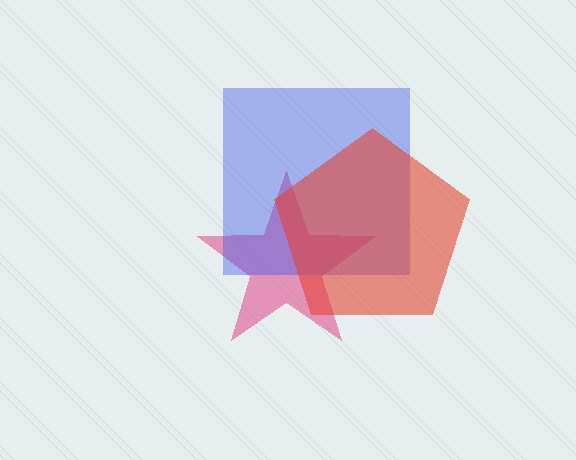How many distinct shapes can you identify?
There are 3 distinct shapes: a pink star, a blue square, a red pentagon.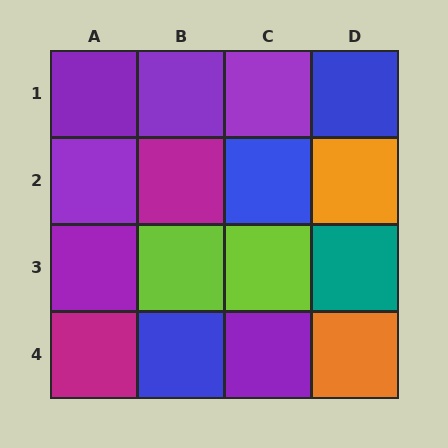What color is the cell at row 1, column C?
Purple.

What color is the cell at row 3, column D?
Teal.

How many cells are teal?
1 cell is teal.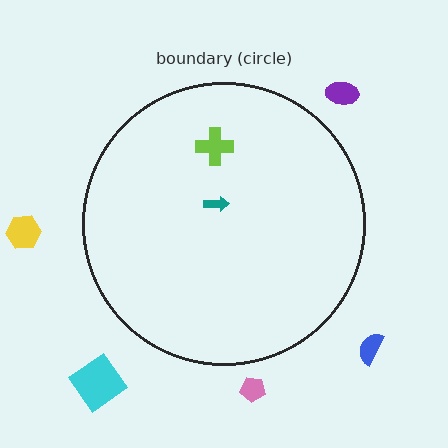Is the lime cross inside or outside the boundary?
Inside.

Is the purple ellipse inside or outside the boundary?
Outside.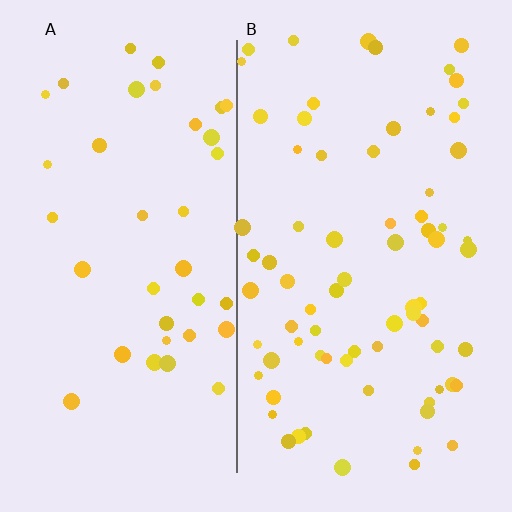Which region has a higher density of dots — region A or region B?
B (the right).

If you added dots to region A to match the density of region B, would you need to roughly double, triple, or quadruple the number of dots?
Approximately double.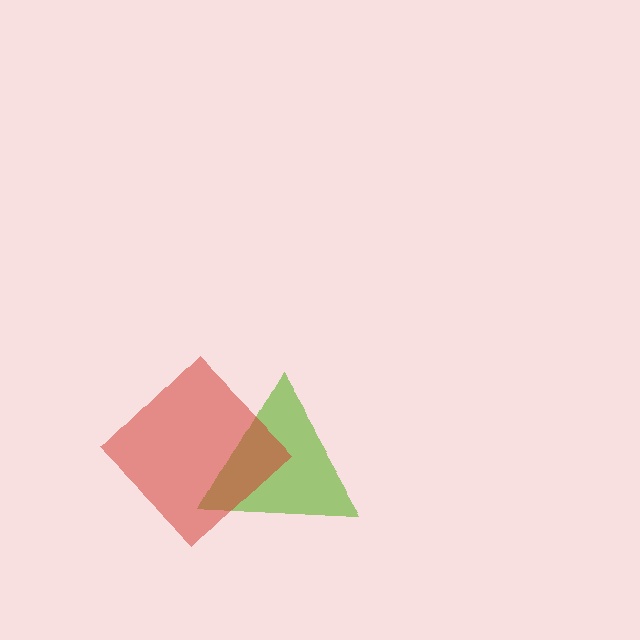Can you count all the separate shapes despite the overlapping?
Yes, there are 2 separate shapes.